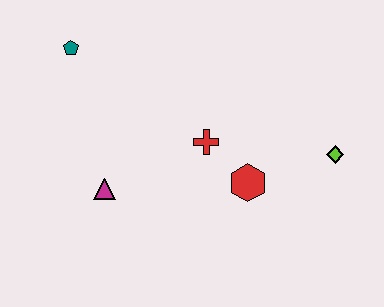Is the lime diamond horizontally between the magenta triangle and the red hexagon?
No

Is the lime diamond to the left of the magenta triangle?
No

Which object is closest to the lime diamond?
The red hexagon is closest to the lime diamond.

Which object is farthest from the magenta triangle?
The lime diamond is farthest from the magenta triangle.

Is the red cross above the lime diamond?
Yes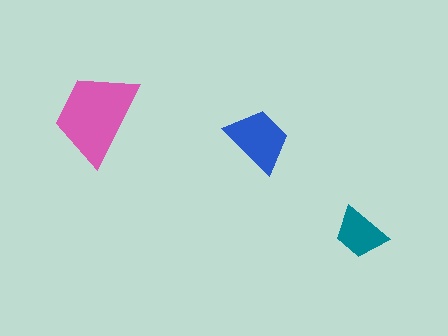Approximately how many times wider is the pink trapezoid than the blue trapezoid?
About 1.5 times wider.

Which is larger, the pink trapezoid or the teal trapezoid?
The pink one.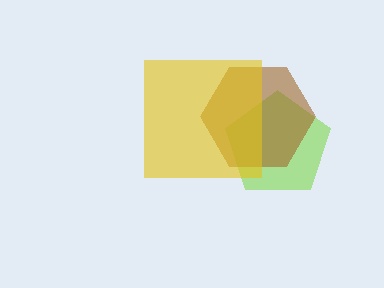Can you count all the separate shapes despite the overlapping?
Yes, there are 3 separate shapes.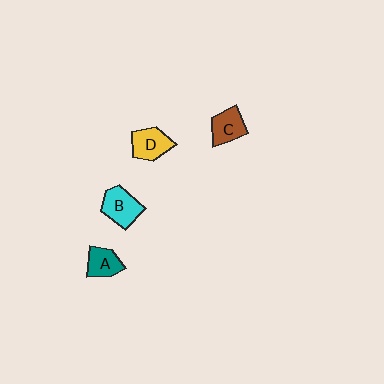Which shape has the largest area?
Shape B (cyan).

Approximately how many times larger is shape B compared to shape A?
Approximately 1.3 times.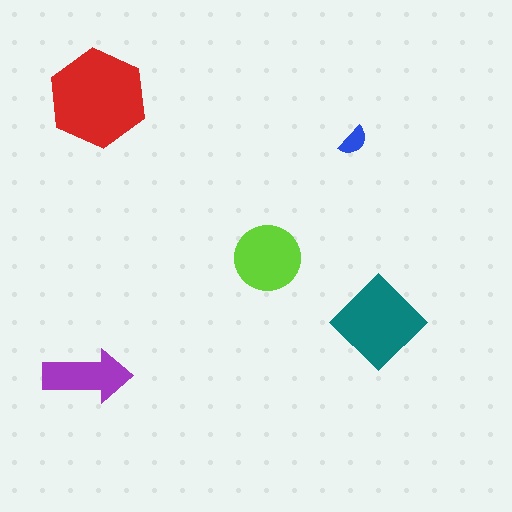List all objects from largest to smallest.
The red hexagon, the teal diamond, the lime circle, the purple arrow, the blue semicircle.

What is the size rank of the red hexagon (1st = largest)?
1st.